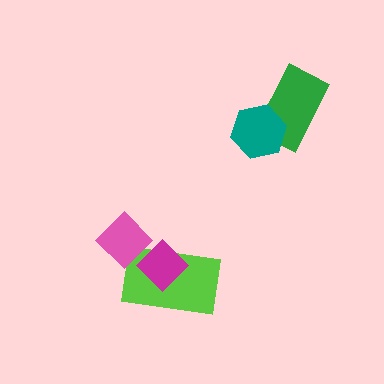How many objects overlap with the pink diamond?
2 objects overlap with the pink diamond.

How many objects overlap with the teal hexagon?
1 object overlaps with the teal hexagon.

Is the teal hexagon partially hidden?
No, no other shape covers it.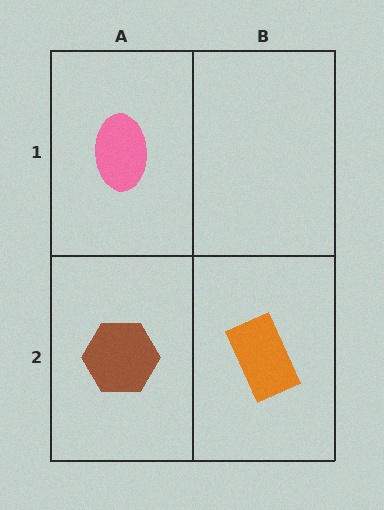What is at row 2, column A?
A brown hexagon.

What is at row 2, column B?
An orange rectangle.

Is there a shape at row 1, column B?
No, that cell is empty.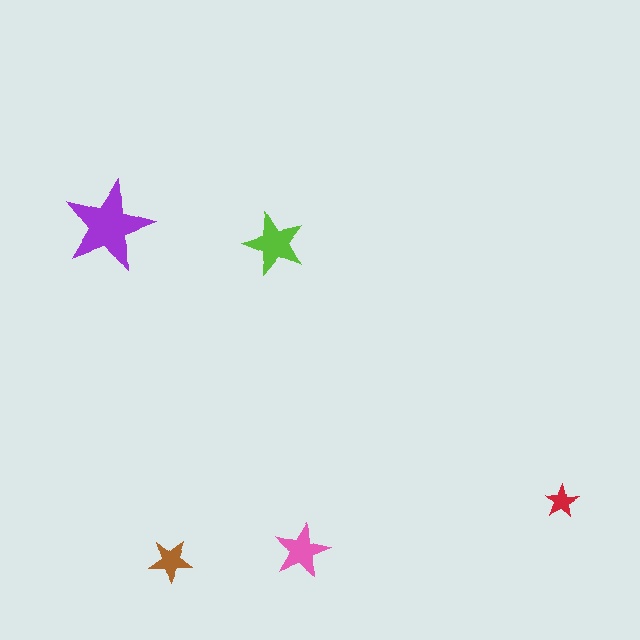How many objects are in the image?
There are 5 objects in the image.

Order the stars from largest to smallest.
the purple one, the lime one, the pink one, the brown one, the red one.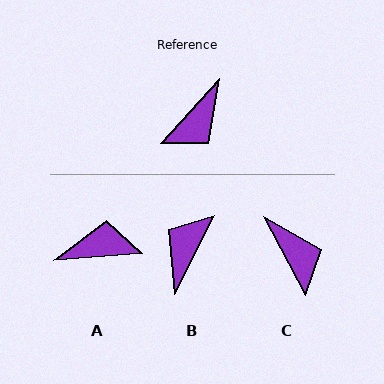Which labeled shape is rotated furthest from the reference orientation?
B, about 165 degrees away.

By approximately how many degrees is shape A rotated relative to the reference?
Approximately 136 degrees counter-clockwise.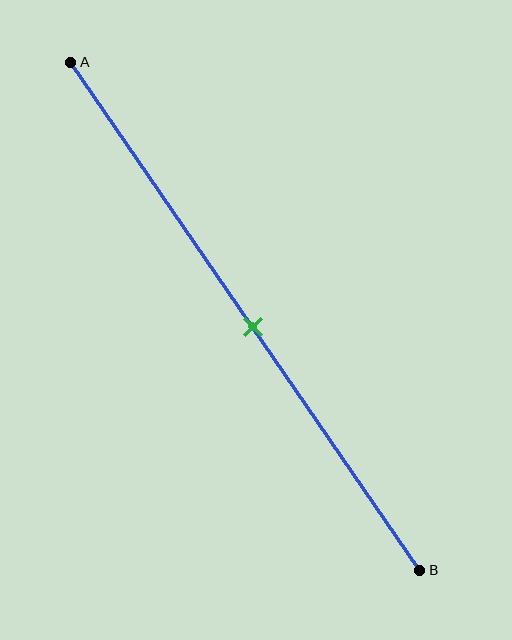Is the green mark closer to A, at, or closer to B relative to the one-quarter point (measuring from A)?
The green mark is closer to point B than the one-quarter point of segment AB.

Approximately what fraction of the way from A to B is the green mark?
The green mark is approximately 50% of the way from A to B.